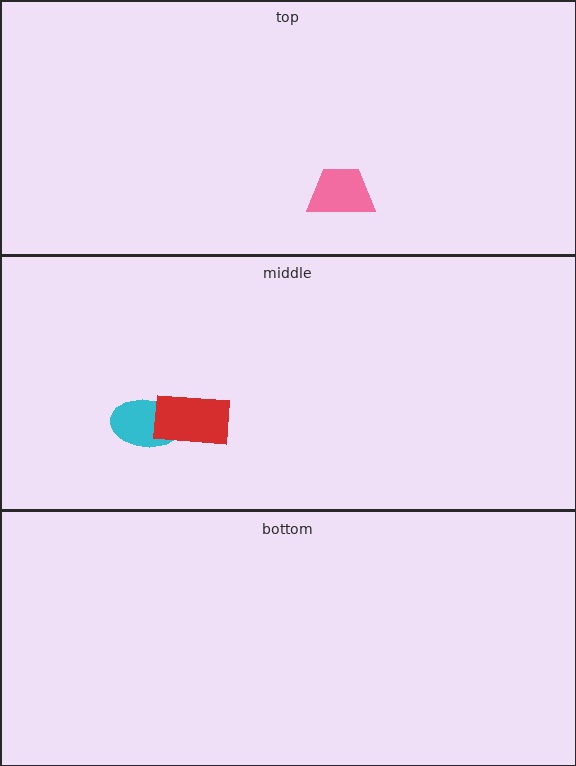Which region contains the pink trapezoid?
The top region.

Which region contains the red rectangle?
The middle region.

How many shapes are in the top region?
1.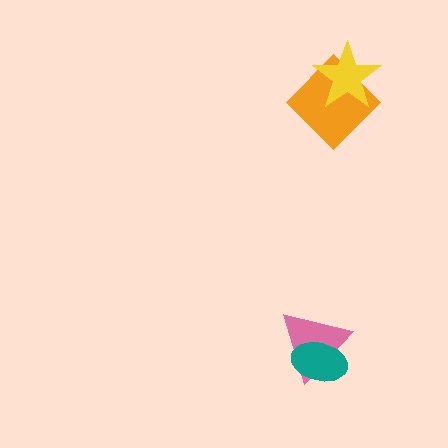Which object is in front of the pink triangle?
The teal ellipse is in front of the pink triangle.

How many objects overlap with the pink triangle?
1 object overlaps with the pink triangle.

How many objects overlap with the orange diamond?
1 object overlaps with the orange diamond.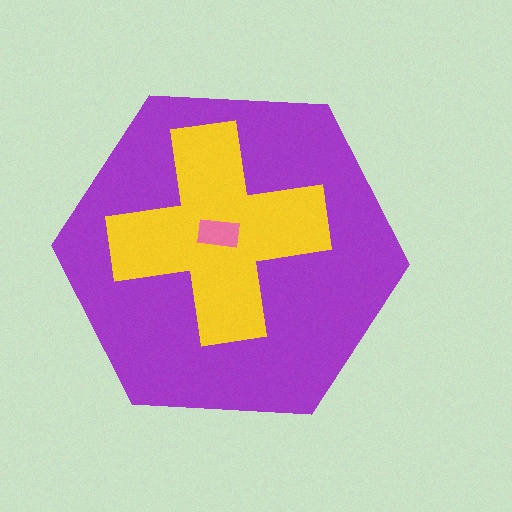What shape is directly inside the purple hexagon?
The yellow cross.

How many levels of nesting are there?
3.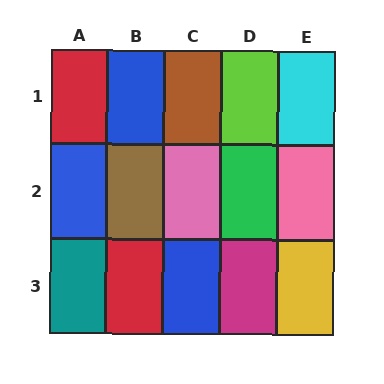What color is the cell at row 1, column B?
Blue.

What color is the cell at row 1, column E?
Cyan.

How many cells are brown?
2 cells are brown.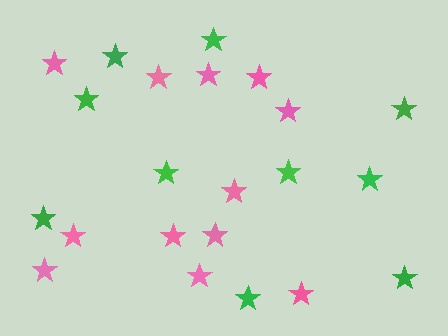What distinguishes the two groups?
There are 2 groups: one group of green stars (10) and one group of pink stars (12).